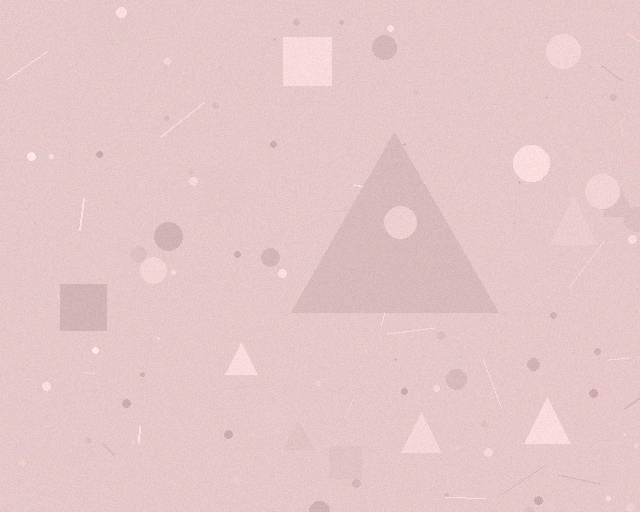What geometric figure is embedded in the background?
A triangle is embedded in the background.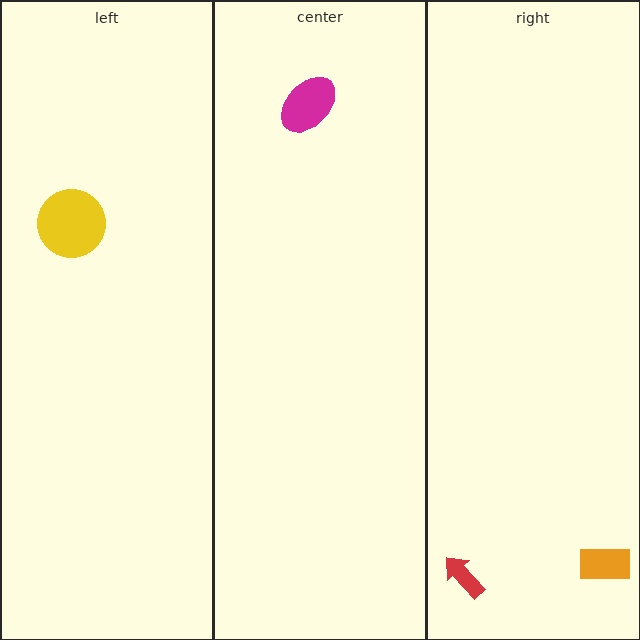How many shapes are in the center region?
1.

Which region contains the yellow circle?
The left region.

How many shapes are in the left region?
1.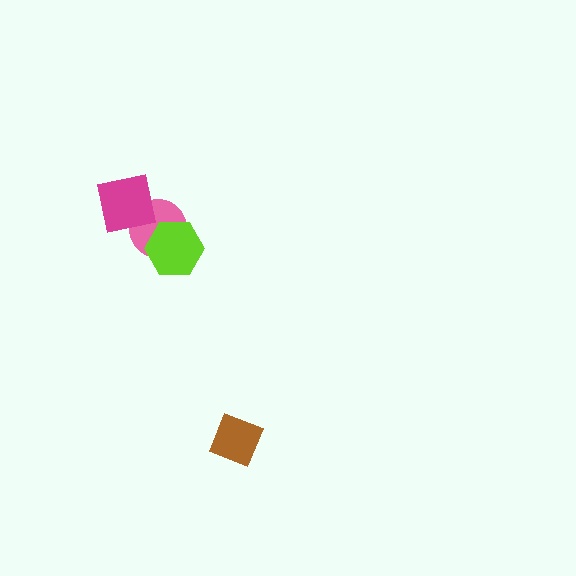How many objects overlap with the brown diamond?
0 objects overlap with the brown diamond.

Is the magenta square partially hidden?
No, no other shape covers it.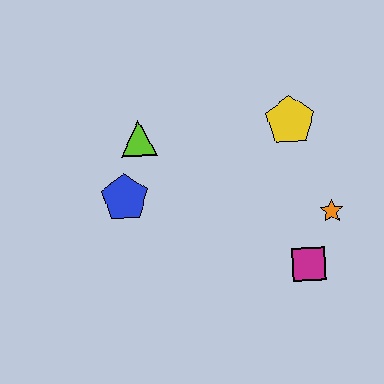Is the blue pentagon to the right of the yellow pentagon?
No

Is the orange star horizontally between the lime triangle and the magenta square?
No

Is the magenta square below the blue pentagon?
Yes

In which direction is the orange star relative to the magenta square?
The orange star is above the magenta square.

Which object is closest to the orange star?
The magenta square is closest to the orange star.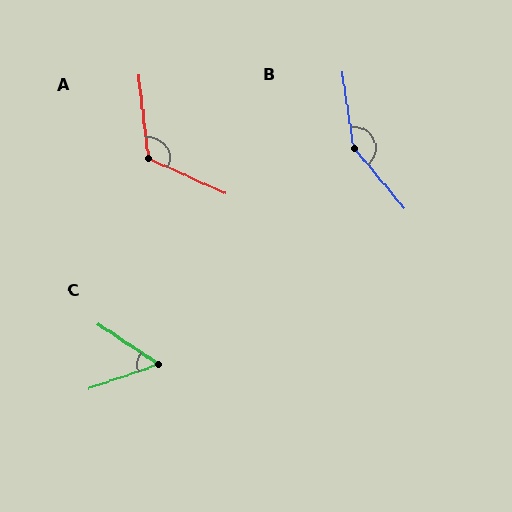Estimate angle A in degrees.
Approximately 121 degrees.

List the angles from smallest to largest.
C (53°), A (121°), B (148°).